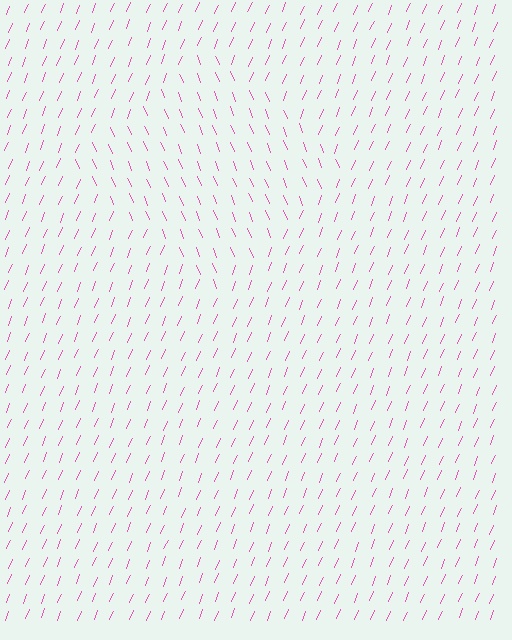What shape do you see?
I see a diamond.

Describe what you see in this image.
The image is filled with small pink line segments. A diamond region in the image has lines oriented differently from the surrounding lines, creating a visible texture boundary.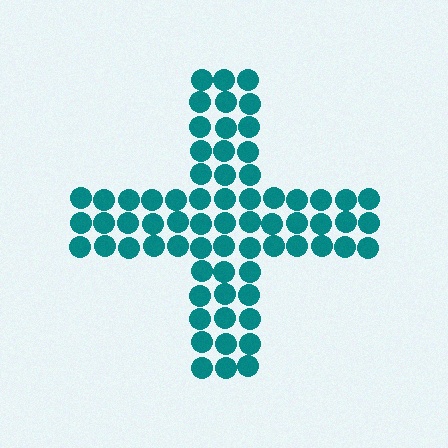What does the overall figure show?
The overall figure shows a cross.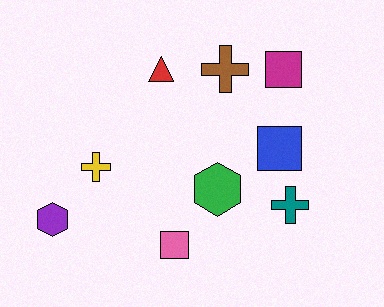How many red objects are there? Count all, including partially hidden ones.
There is 1 red object.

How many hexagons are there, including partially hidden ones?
There are 2 hexagons.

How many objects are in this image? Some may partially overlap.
There are 9 objects.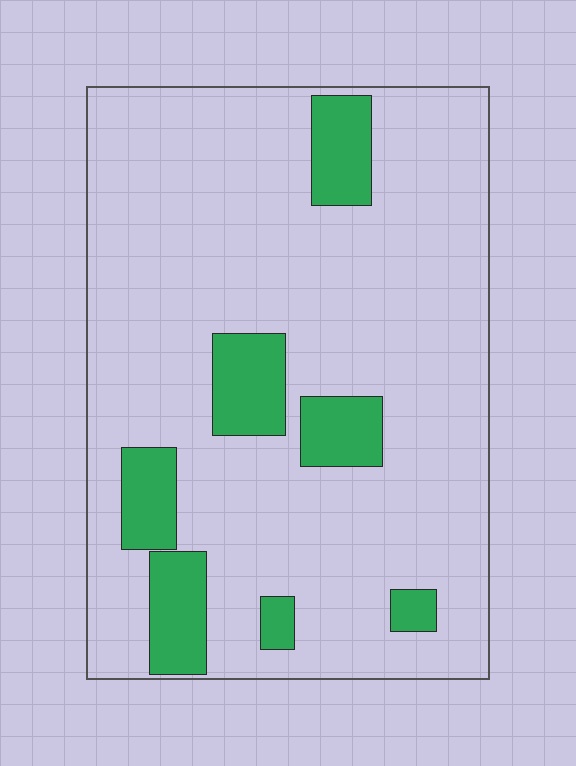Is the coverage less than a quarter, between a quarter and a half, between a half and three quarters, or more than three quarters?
Less than a quarter.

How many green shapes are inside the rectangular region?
7.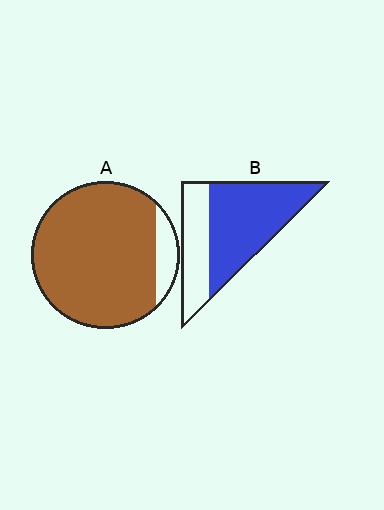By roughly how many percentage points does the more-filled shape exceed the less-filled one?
By roughly 25 percentage points (A over B).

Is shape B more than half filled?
Yes.